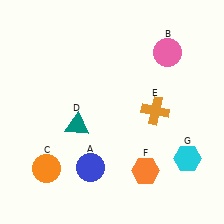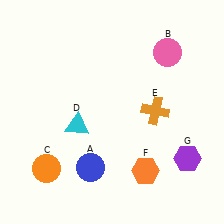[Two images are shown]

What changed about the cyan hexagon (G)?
In Image 1, G is cyan. In Image 2, it changed to purple.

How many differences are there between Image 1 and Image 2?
There are 2 differences between the two images.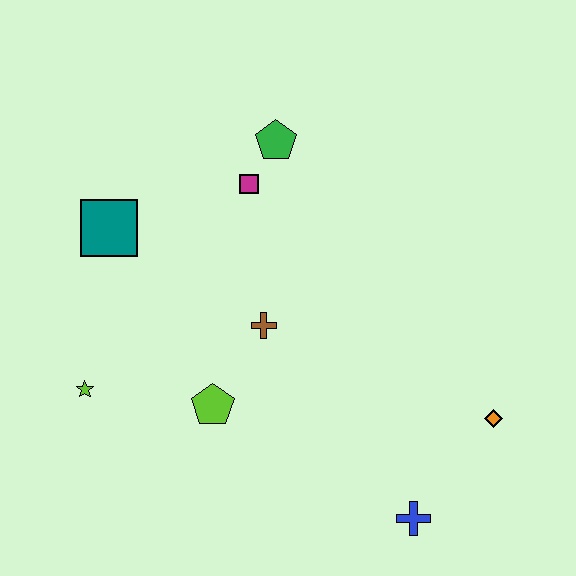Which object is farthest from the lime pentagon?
The orange diamond is farthest from the lime pentagon.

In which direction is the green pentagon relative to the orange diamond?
The green pentagon is above the orange diamond.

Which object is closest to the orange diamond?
The blue cross is closest to the orange diamond.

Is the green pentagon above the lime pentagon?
Yes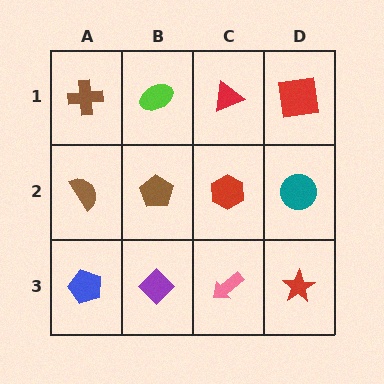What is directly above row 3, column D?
A teal circle.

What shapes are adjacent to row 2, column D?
A red square (row 1, column D), a red star (row 3, column D), a red hexagon (row 2, column C).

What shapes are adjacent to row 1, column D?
A teal circle (row 2, column D), a red triangle (row 1, column C).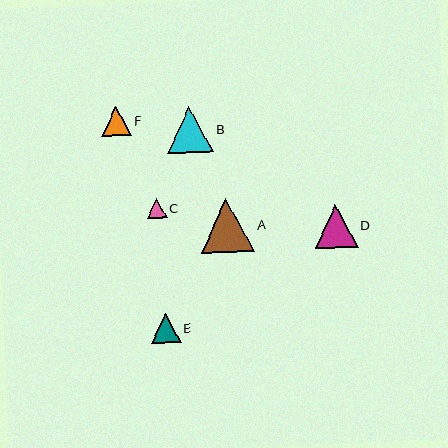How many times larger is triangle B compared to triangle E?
Triangle B is approximately 1.6 times the size of triangle E.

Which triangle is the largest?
Triangle A is the largest with a size of approximately 54 pixels.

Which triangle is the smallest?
Triangle C is the smallest with a size of approximately 20 pixels.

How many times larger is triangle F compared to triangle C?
Triangle F is approximately 1.5 times the size of triangle C.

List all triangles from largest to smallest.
From largest to smallest: A, B, D, E, F, C.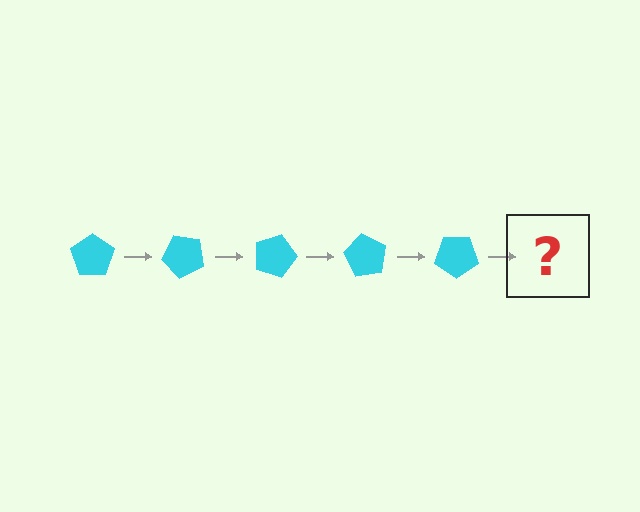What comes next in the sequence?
The next element should be a cyan pentagon rotated 225 degrees.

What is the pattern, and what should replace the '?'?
The pattern is that the pentagon rotates 45 degrees each step. The '?' should be a cyan pentagon rotated 225 degrees.